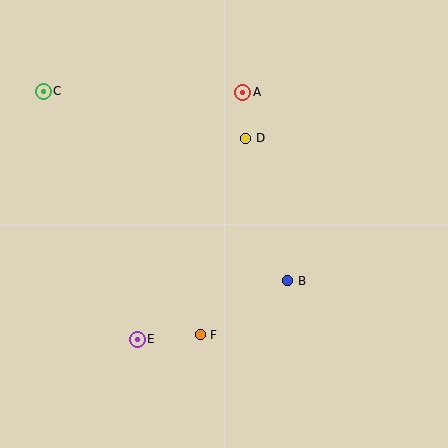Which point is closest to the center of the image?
Point B at (288, 281) is closest to the center.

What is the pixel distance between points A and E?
The distance between A and E is 268 pixels.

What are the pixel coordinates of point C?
Point C is at (43, 91).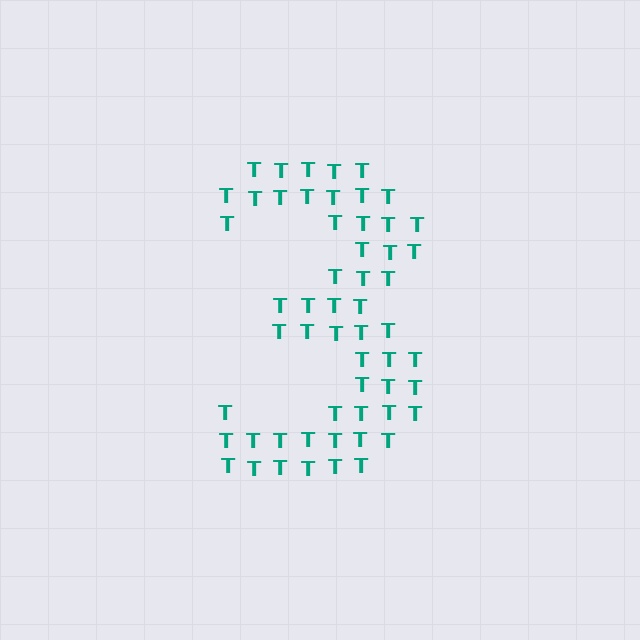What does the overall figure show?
The overall figure shows the digit 3.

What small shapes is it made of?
It is made of small letter T's.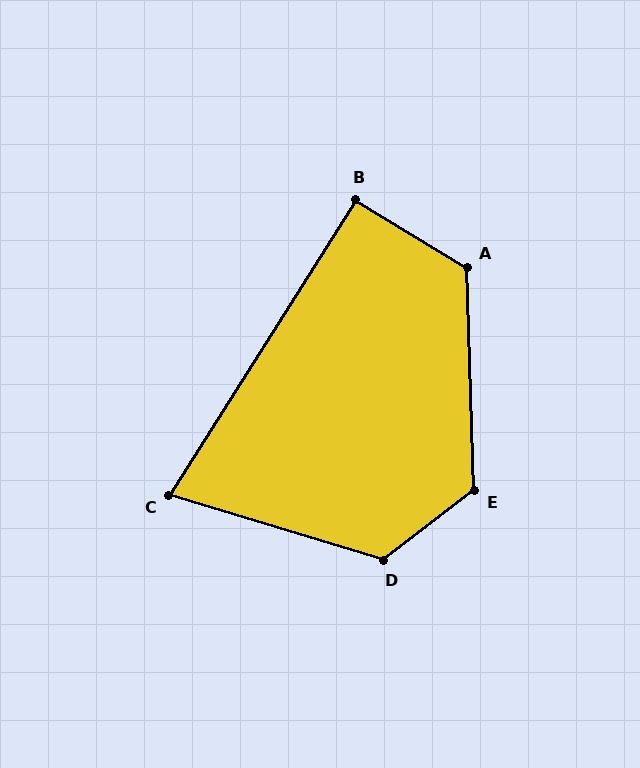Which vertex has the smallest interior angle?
C, at approximately 75 degrees.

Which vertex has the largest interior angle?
E, at approximately 126 degrees.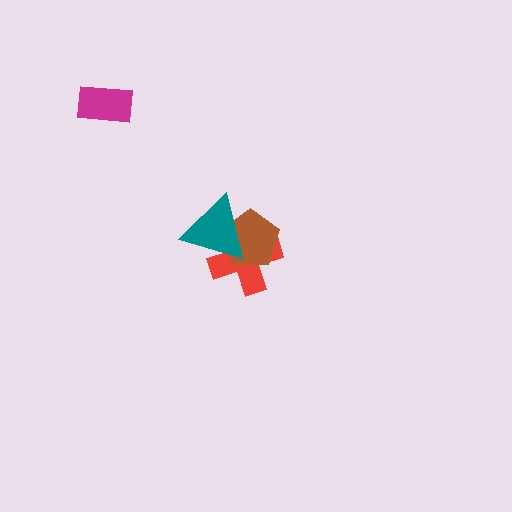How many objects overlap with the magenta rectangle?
0 objects overlap with the magenta rectangle.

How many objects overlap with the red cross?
2 objects overlap with the red cross.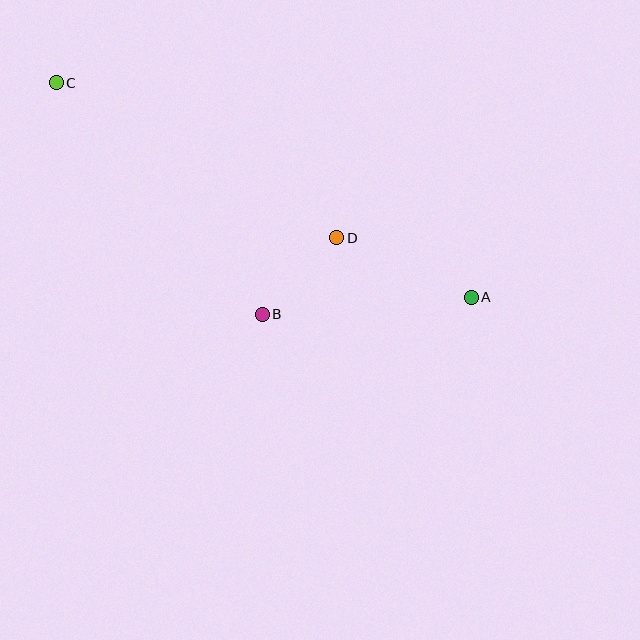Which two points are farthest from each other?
Points A and C are farthest from each other.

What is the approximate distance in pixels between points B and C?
The distance between B and C is approximately 310 pixels.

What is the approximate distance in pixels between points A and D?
The distance between A and D is approximately 147 pixels.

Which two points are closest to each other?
Points B and D are closest to each other.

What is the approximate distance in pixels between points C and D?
The distance between C and D is approximately 321 pixels.